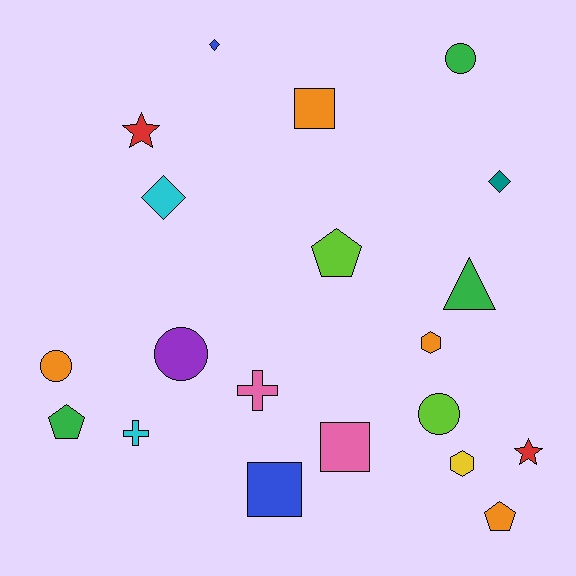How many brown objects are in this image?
There are no brown objects.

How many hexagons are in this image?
There are 2 hexagons.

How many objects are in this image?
There are 20 objects.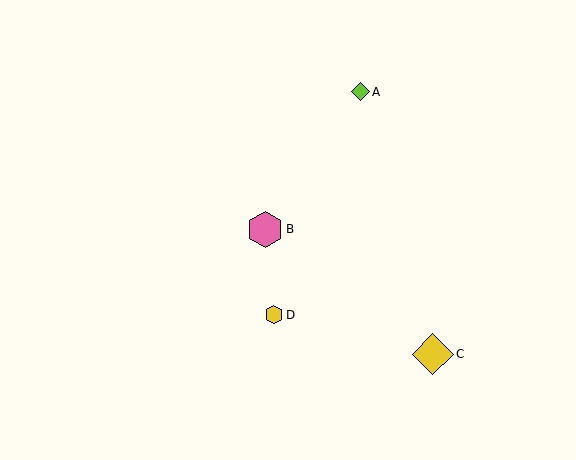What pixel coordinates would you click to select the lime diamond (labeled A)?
Click at (360, 92) to select the lime diamond A.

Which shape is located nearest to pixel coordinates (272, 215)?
The pink hexagon (labeled B) at (265, 229) is nearest to that location.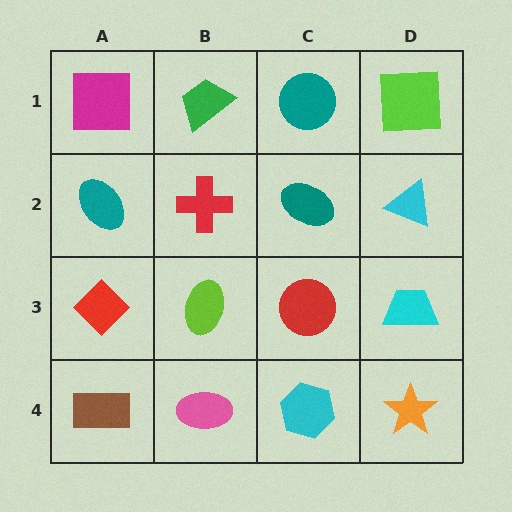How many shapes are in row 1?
4 shapes.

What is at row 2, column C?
A teal ellipse.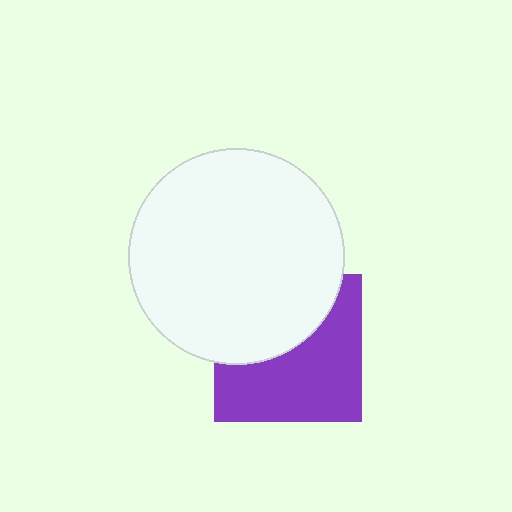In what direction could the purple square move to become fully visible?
The purple square could move down. That would shift it out from behind the white circle entirely.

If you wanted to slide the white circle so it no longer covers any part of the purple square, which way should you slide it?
Slide it up — that is the most direct way to separate the two shapes.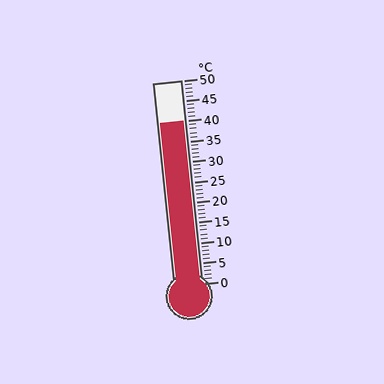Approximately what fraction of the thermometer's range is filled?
The thermometer is filled to approximately 80% of its range.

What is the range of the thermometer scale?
The thermometer scale ranges from 0°C to 50°C.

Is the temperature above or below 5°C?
The temperature is above 5°C.